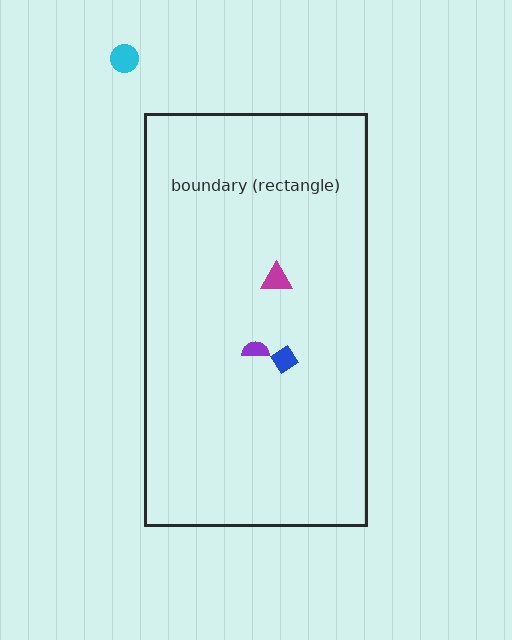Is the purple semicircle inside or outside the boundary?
Inside.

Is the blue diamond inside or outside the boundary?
Inside.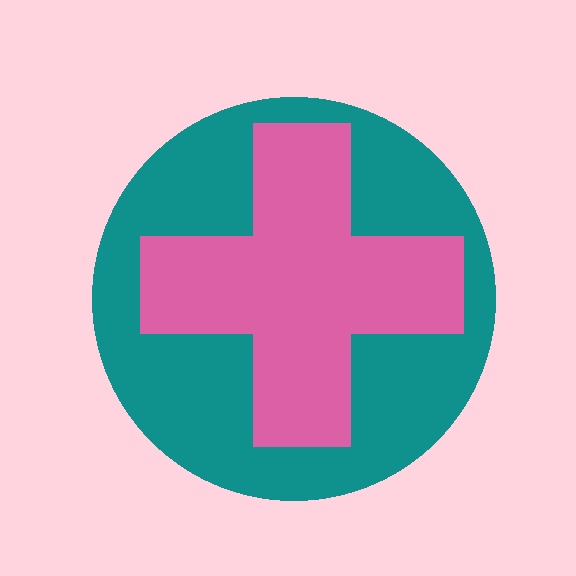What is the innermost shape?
The pink cross.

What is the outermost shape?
The teal circle.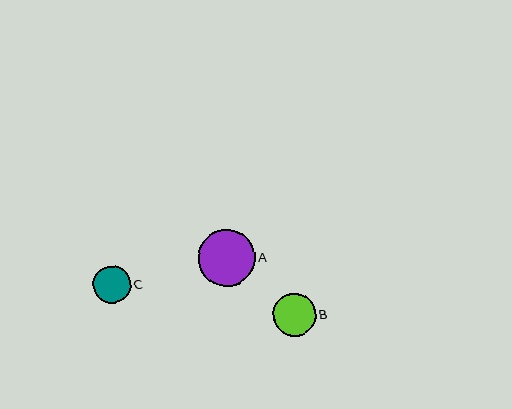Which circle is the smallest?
Circle C is the smallest with a size of approximately 37 pixels.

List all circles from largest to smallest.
From largest to smallest: A, B, C.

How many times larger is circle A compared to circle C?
Circle A is approximately 1.5 times the size of circle C.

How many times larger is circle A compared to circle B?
Circle A is approximately 1.3 times the size of circle B.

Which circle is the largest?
Circle A is the largest with a size of approximately 57 pixels.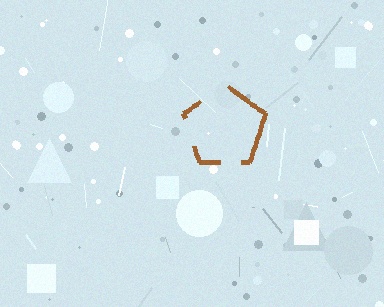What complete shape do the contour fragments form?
The contour fragments form a pentagon.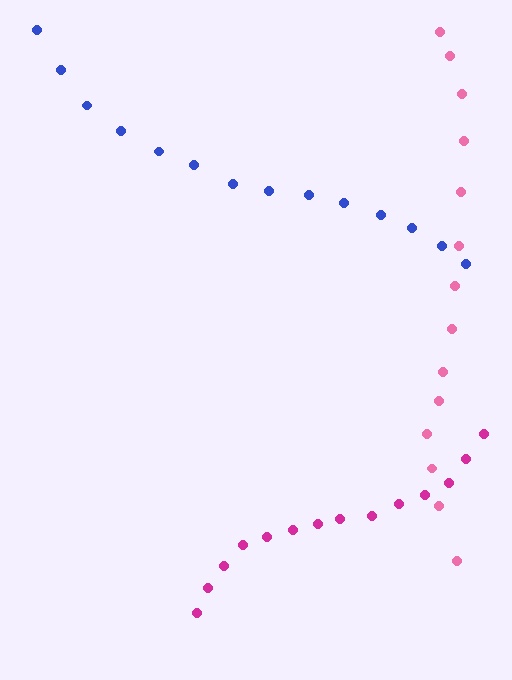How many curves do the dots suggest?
There are 3 distinct paths.